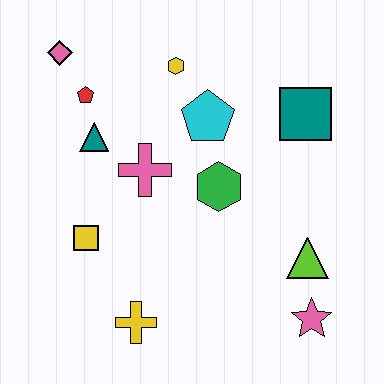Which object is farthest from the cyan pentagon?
The pink star is farthest from the cyan pentagon.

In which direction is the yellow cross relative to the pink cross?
The yellow cross is below the pink cross.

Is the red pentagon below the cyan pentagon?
No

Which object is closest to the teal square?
The cyan pentagon is closest to the teal square.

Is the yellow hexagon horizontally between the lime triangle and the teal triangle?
Yes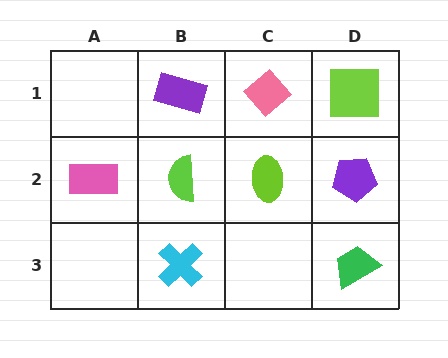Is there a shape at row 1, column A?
No, that cell is empty.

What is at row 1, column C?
A pink diamond.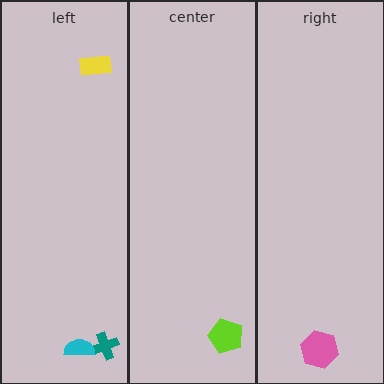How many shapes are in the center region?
1.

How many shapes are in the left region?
3.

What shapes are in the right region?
The pink hexagon.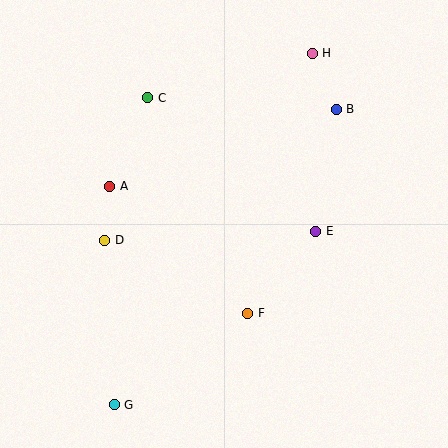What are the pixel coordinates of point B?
Point B is at (336, 109).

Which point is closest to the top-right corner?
Point H is closest to the top-right corner.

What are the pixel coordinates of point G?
Point G is at (114, 405).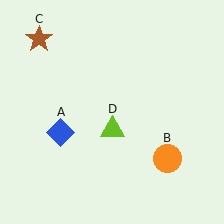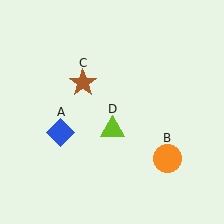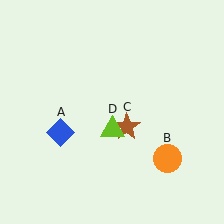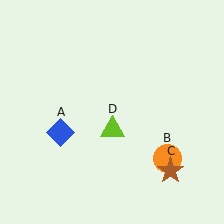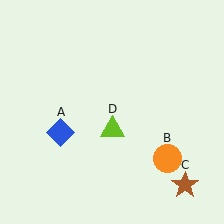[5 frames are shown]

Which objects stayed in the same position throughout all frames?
Blue diamond (object A) and orange circle (object B) and lime triangle (object D) remained stationary.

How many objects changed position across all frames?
1 object changed position: brown star (object C).